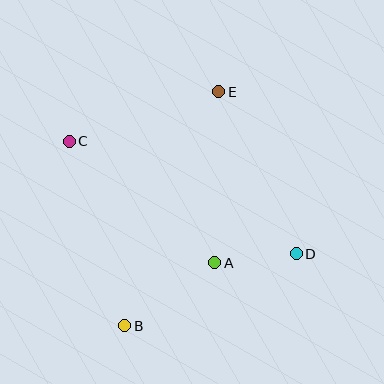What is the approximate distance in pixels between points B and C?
The distance between B and C is approximately 193 pixels.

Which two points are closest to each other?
Points A and D are closest to each other.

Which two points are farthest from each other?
Points C and D are farthest from each other.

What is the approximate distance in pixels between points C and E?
The distance between C and E is approximately 157 pixels.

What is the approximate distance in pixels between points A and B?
The distance between A and B is approximately 110 pixels.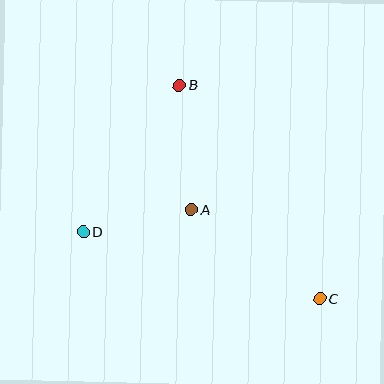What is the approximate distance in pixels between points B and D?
The distance between B and D is approximately 175 pixels.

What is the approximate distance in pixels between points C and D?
The distance between C and D is approximately 246 pixels.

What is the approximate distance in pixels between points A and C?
The distance between A and C is approximately 156 pixels.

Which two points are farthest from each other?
Points B and C are farthest from each other.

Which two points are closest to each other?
Points A and D are closest to each other.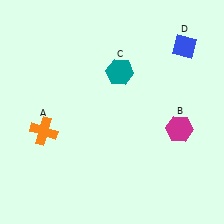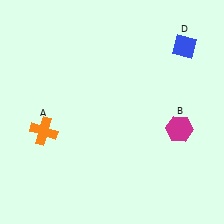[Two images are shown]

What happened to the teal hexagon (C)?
The teal hexagon (C) was removed in Image 2. It was in the top-right area of Image 1.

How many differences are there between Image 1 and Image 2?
There is 1 difference between the two images.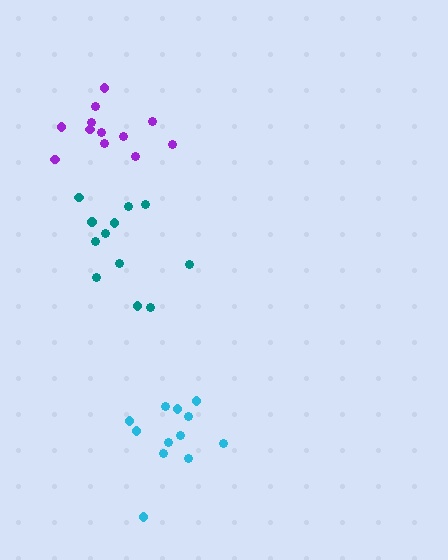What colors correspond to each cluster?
The clusters are colored: teal, purple, cyan.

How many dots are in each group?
Group 1: 12 dots, Group 2: 12 dots, Group 3: 12 dots (36 total).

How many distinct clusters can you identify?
There are 3 distinct clusters.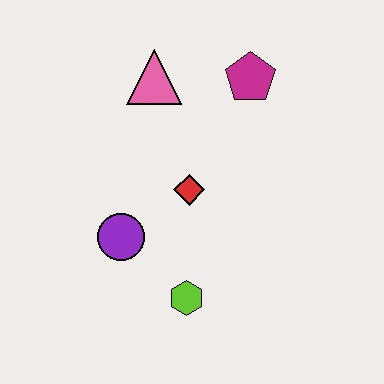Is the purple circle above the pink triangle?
No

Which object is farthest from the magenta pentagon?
The lime hexagon is farthest from the magenta pentagon.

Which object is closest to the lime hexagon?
The purple circle is closest to the lime hexagon.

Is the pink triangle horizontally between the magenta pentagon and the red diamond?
No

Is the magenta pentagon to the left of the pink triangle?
No